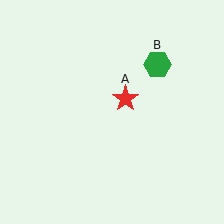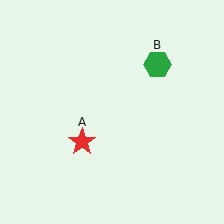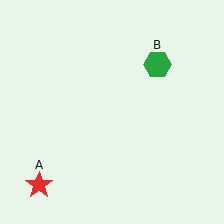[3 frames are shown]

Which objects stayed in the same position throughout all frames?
Green hexagon (object B) remained stationary.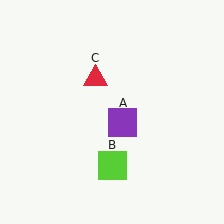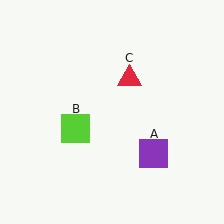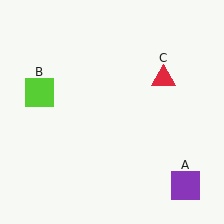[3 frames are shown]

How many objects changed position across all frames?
3 objects changed position: purple square (object A), lime square (object B), red triangle (object C).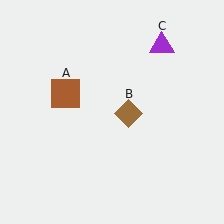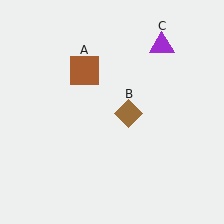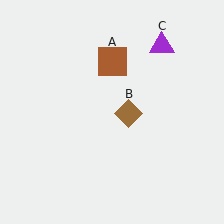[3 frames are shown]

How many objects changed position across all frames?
1 object changed position: brown square (object A).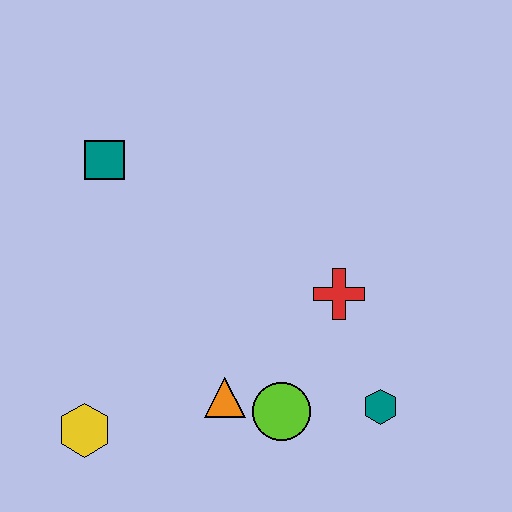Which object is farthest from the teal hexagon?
The teal square is farthest from the teal hexagon.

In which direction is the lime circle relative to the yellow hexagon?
The lime circle is to the right of the yellow hexagon.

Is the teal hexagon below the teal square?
Yes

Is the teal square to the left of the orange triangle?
Yes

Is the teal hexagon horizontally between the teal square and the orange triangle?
No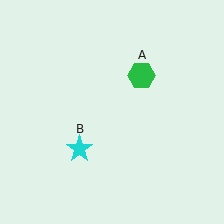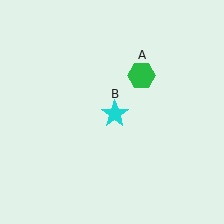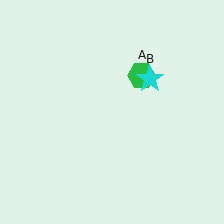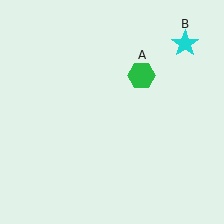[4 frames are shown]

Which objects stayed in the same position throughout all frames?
Green hexagon (object A) remained stationary.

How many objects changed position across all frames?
1 object changed position: cyan star (object B).